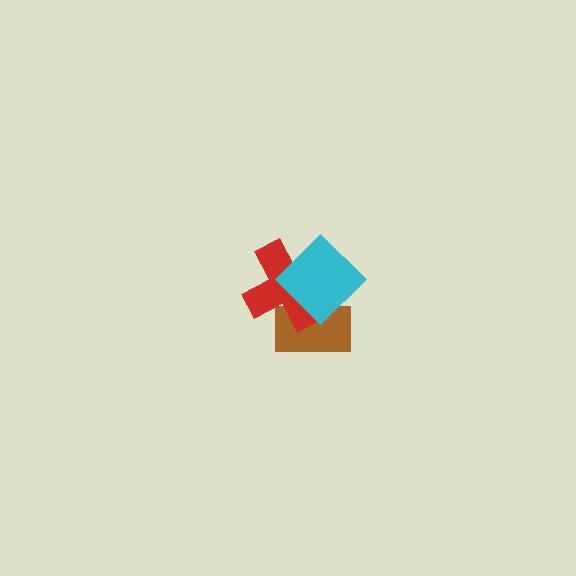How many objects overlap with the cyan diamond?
2 objects overlap with the cyan diamond.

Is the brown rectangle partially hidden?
Yes, it is partially covered by another shape.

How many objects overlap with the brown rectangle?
2 objects overlap with the brown rectangle.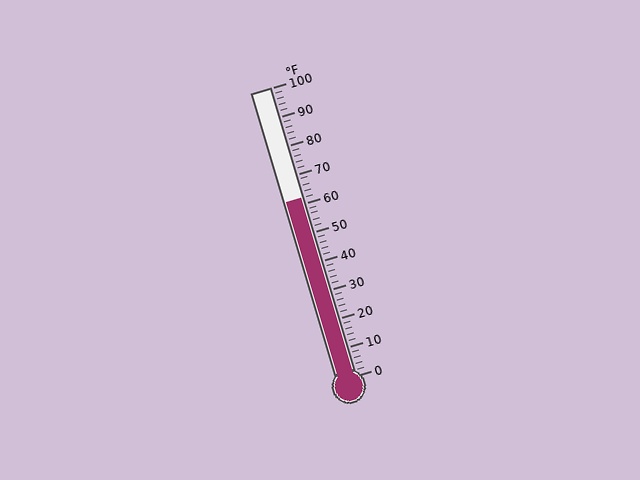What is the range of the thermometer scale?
The thermometer scale ranges from 0°F to 100°F.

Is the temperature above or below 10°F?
The temperature is above 10°F.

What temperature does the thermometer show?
The thermometer shows approximately 62°F.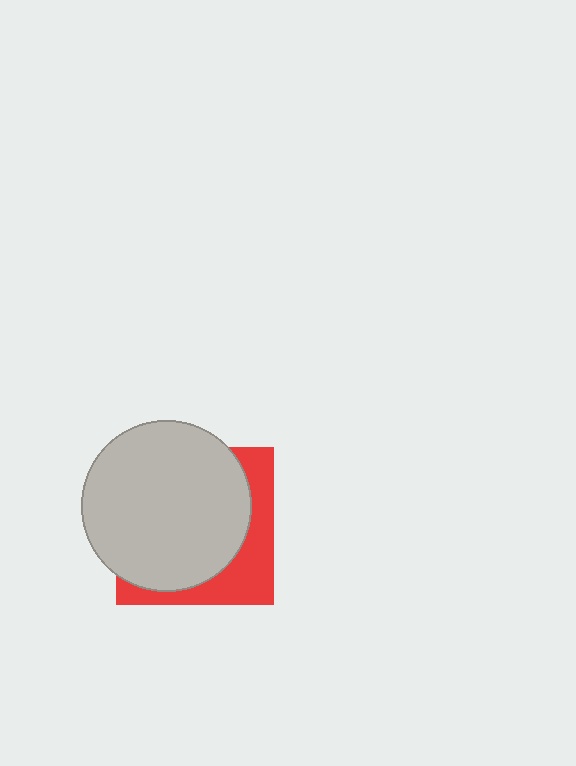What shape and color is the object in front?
The object in front is a light gray circle.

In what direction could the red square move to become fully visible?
The red square could move toward the lower-right. That would shift it out from behind the light gray circle entirely.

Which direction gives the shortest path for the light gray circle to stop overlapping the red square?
Moving toward the upper-left gives the shortest separation.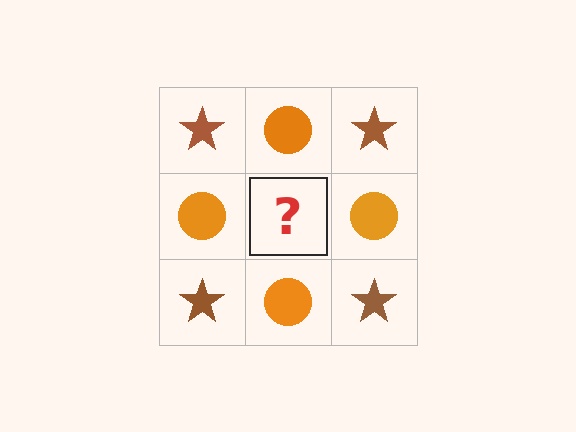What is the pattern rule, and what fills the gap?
The rule is that it alternates brown star and orange circle in a checkerboard pattern. The gap should be filled with a brown star.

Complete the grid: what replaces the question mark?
The question mark should be replaced with a brown star.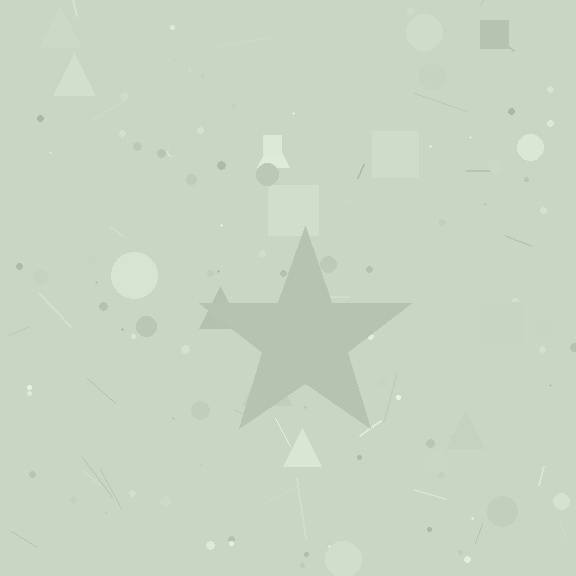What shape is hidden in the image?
A star is hidden in the image.